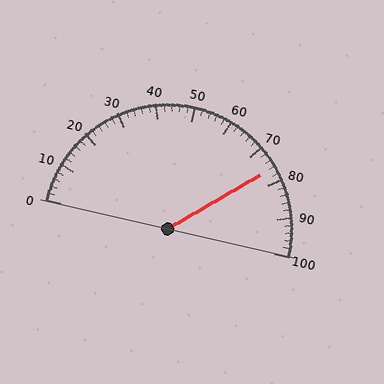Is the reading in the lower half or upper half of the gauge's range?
The reading is in the upper half of the range (0 to 100).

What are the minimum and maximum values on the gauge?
The gauge ranges from 0 to 100.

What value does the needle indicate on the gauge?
The needle indicates approximately 76.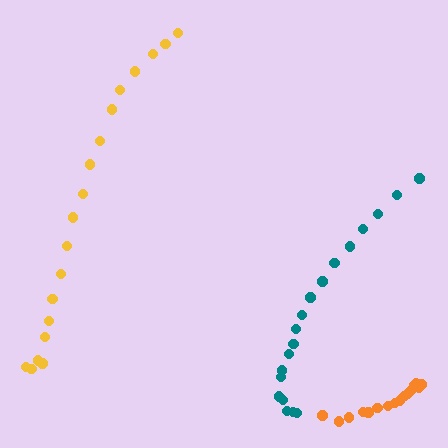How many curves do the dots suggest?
There are 3 distinct paths.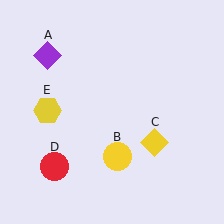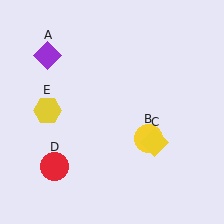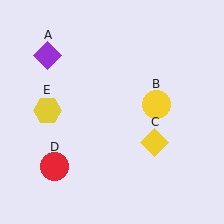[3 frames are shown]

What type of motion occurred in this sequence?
The yellow circle (object B) rotated counterclockwise around the center of the scene.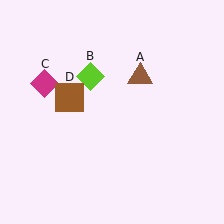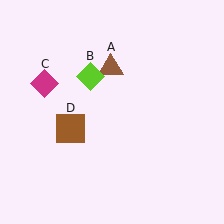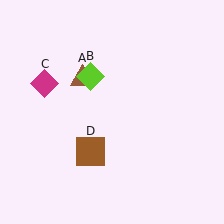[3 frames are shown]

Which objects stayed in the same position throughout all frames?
Lime diamond (object B) and magenta diamond (object C) remained stationary.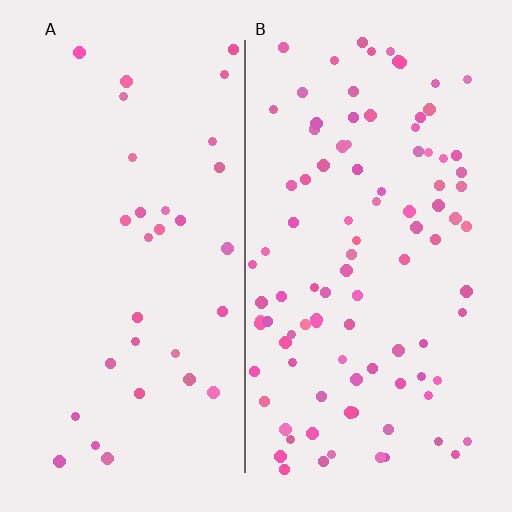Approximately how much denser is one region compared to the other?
Approximately 3.1× — region B over region A.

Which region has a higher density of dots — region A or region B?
B (the right).